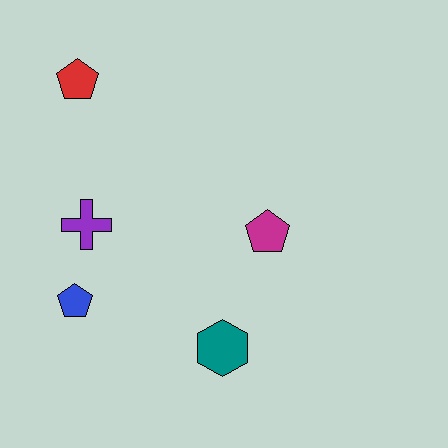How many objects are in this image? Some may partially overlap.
There are 5 objects.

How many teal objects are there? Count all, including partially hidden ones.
There is 1 teal object.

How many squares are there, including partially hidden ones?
There are no squares.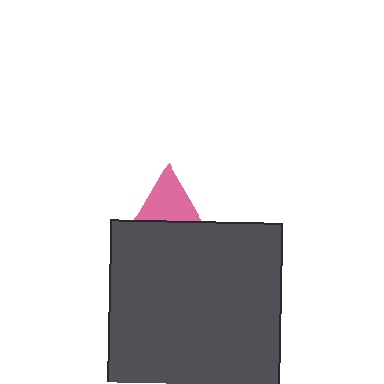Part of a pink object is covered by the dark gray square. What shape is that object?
It is a triangle.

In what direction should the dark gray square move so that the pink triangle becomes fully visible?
The dark gray square should move down. That is the shortest direction to clear the overlap and leave the pink triangle fully visible.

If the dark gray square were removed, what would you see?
You would see the complete pink triangle.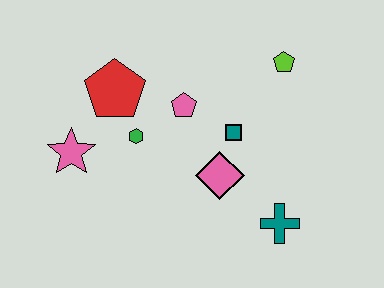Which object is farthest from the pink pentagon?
The teal cross is farthest from the pink pentagon.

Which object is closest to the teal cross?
The pink diamond is closest to the teal cross.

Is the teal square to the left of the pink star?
No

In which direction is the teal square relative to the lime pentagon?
The teal square is below the lime pentagon.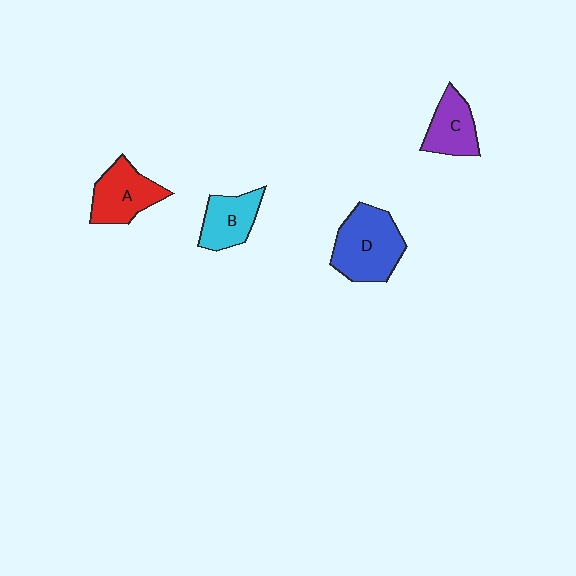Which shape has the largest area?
Shape D (blue).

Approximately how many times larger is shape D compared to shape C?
Approximately 1.6 times.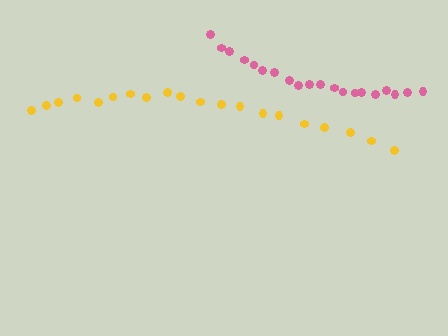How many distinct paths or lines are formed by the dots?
There are 2 distinct paths.